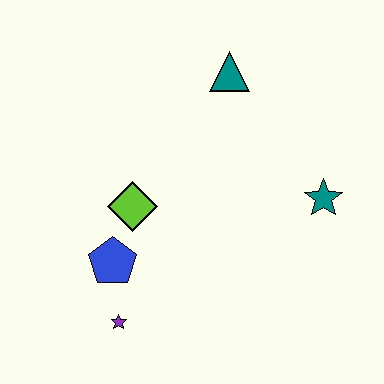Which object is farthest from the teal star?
The purple star is farthest from the teal star.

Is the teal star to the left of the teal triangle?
No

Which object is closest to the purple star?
The blue pentagon is closest to the purple star.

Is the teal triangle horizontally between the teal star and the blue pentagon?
Yes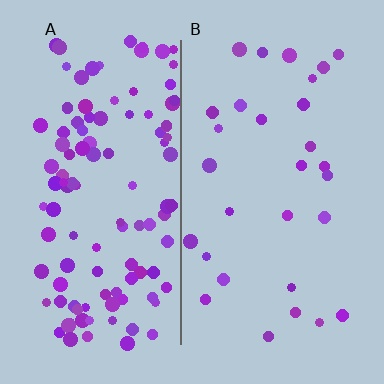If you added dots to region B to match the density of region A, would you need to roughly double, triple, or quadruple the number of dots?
Approximately quadruple.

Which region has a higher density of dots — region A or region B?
A (the left).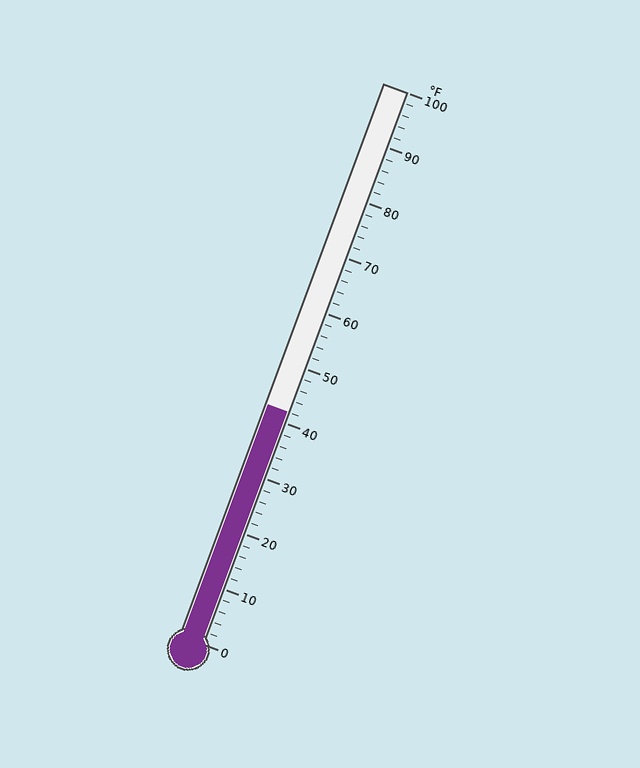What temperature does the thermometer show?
The thermometer shows approximately 42°F.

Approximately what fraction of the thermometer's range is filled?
The thermometer is filled to approximately 40% of its range.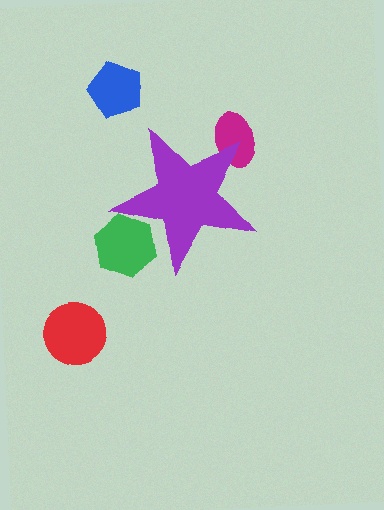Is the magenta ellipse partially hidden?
Yes, the magenta ellipse is partially hidden behind the purple star.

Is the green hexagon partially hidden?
Yes, the green hexagon is partially hidden behind the purple star.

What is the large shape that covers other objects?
A purple star.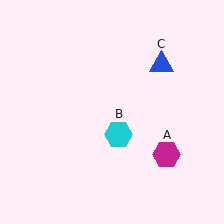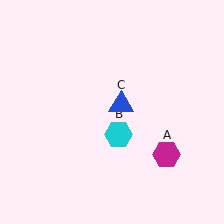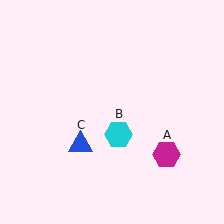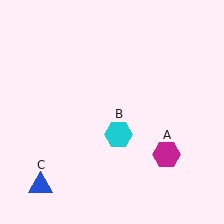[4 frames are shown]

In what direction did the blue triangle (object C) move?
The blue triangle (object C) moved down and to the left.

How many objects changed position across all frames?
1 object changed position: blue triangle (object C).